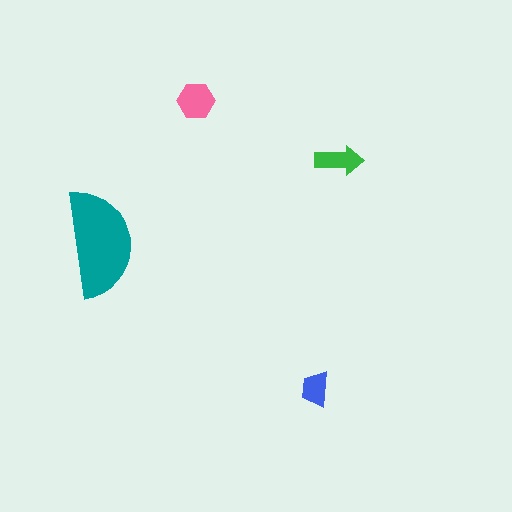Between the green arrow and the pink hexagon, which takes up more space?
The pink hexagon.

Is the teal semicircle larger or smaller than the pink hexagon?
Larger.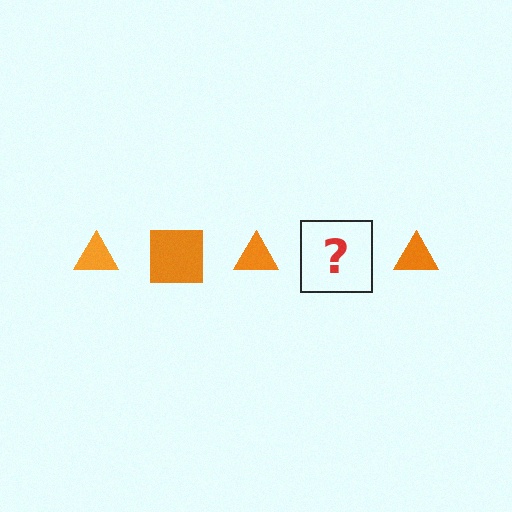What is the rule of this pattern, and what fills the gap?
The rule is that the pattern cycles through triangle, square shapes in orange. The gap should be filled with an orange square.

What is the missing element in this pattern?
The missing element is an orange square.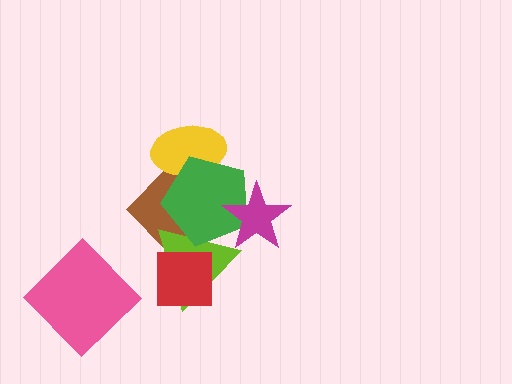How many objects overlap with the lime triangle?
3 objects overlap with the lime triangle.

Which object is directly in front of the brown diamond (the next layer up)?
The yellow ellipse is directly in front of the brown diamond.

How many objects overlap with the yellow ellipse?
2 objects overlap with the yellow ellipse.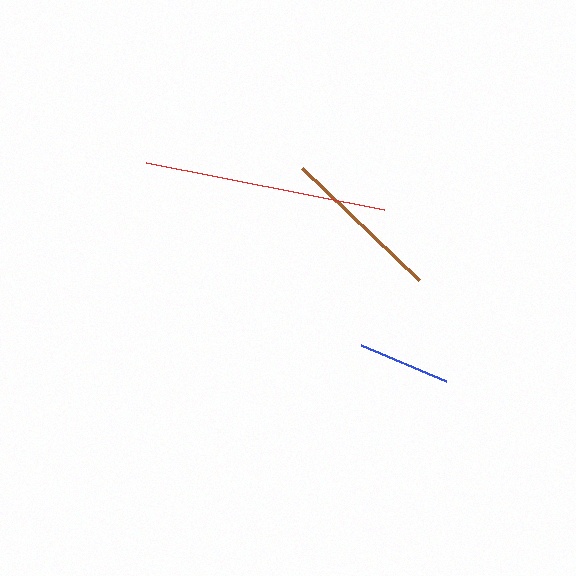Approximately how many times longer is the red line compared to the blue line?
The red line is approximately 2.6 times the length of the blue line.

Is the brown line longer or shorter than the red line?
The red line is longer than the brown line.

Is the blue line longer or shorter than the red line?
The red line is longer than the blue line.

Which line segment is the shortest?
The blue line is the shortest at approximately 92 pixels.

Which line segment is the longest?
The red line is the longest at approximately 242 pixels.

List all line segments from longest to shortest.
From longest to shortest: red, brown, blue.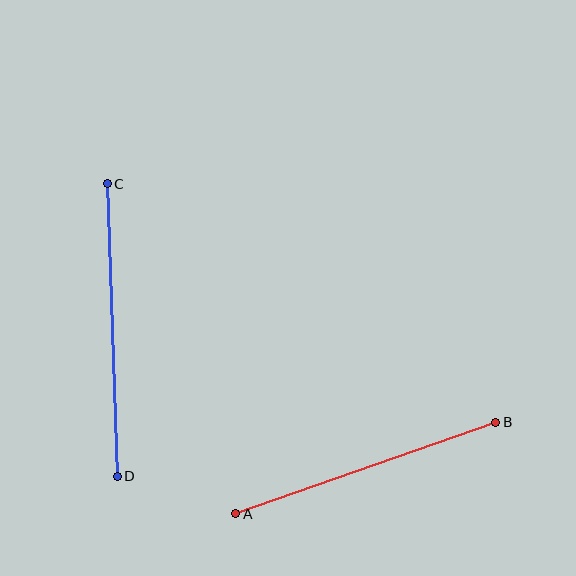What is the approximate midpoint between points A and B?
The midpoint is at approximately (366, 468) pixels.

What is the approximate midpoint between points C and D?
The midpoint is at approximately (112, 330) pixels.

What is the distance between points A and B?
The distance is approximately 276 pixels.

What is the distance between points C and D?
The distance is approximately 293 pixels.